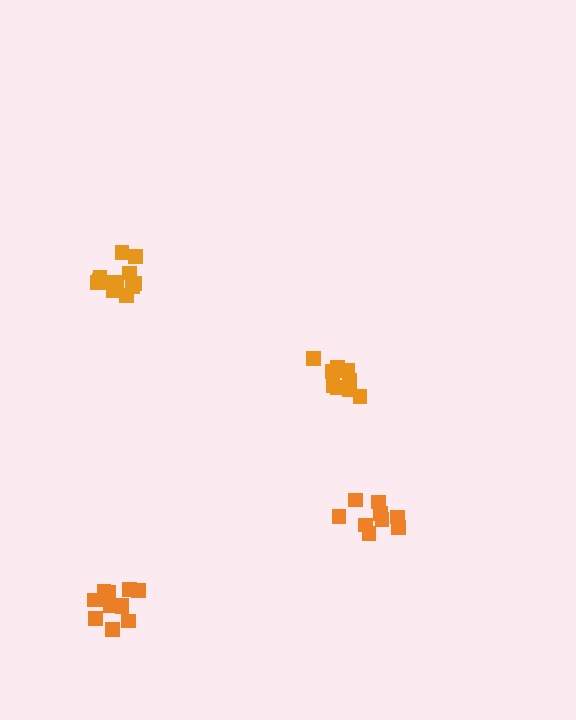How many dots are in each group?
Group 1: 12 dots, Group 2: 10 dots, Group 3: 13 dots, Group 4: 9 dots (44 total).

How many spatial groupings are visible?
There are 4 spatial groupings.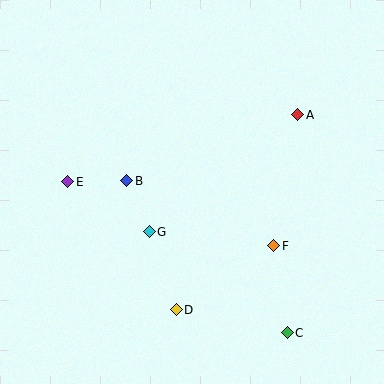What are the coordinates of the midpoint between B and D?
The midpoint between B and D is at (151, 245).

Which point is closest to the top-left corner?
Point E is closest to the top-left corner.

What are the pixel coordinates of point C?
Point C is at (287, 333).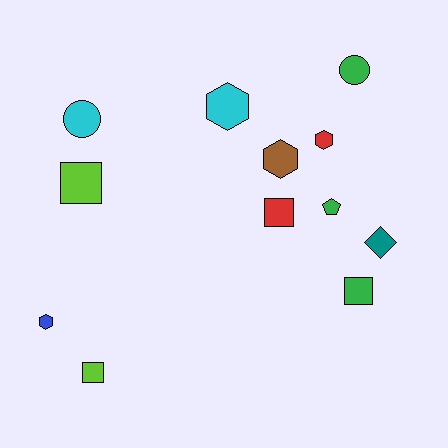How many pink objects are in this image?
There are no pink objects.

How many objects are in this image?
There are 12 objects.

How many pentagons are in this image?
There is 1 pentagon.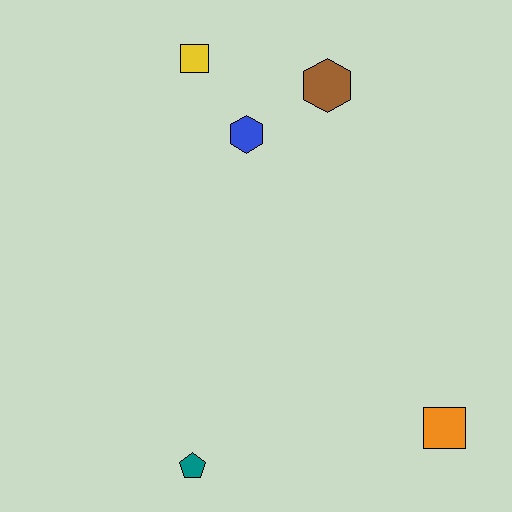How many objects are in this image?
There are 5 objects.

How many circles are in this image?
There are no circles.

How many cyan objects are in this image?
There are no cyan objects.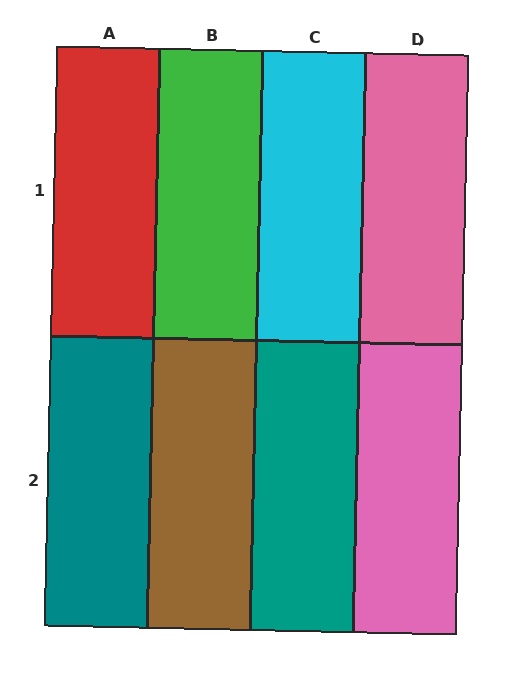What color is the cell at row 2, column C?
Teal.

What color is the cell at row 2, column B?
Brown.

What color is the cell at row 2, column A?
Teal.